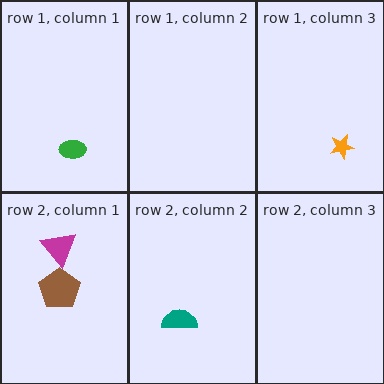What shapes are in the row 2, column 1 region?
The magenta triangle, the brown pentagon.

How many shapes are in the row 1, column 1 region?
1.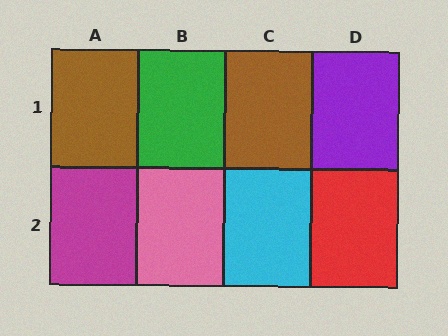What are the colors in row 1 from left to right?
Brown, green, brown, purple.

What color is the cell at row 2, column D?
Red.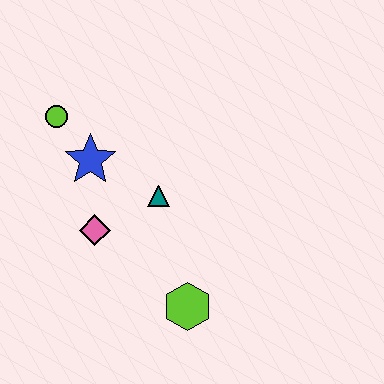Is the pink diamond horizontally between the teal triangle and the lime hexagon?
No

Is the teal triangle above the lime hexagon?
Yes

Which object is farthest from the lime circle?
The lime hexagon is farthest from the lime circle.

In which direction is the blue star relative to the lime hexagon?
The blue star is above the lime hexagon.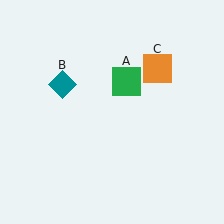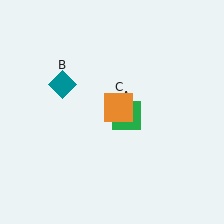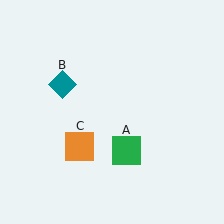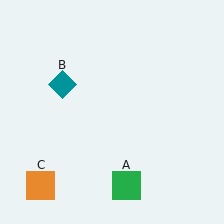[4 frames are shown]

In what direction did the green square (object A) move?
The green square (object A) moved down.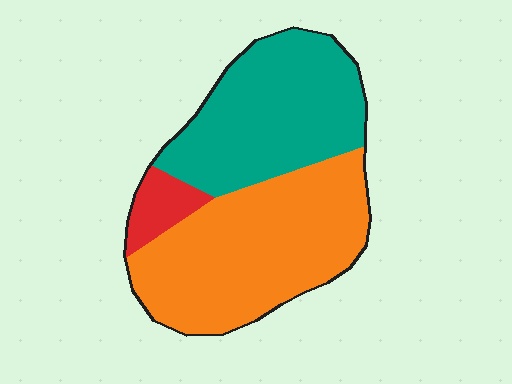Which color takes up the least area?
Red, at roughly 5%.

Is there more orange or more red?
Orange.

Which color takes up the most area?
Orange, at roughly 50%.